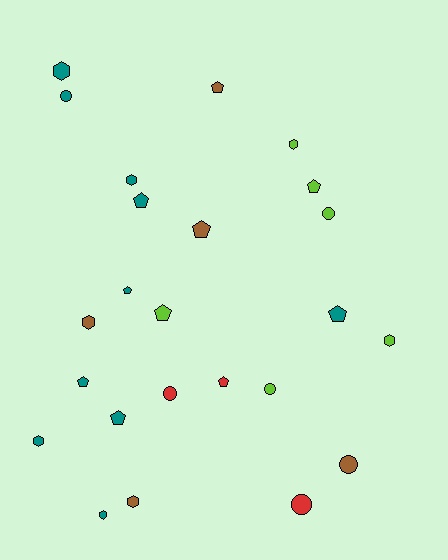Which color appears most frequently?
Teal, with 10 objects.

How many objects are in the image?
There are 24 objects.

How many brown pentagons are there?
There are 2 brown pentagons.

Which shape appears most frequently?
Pentagon, with 10 objects.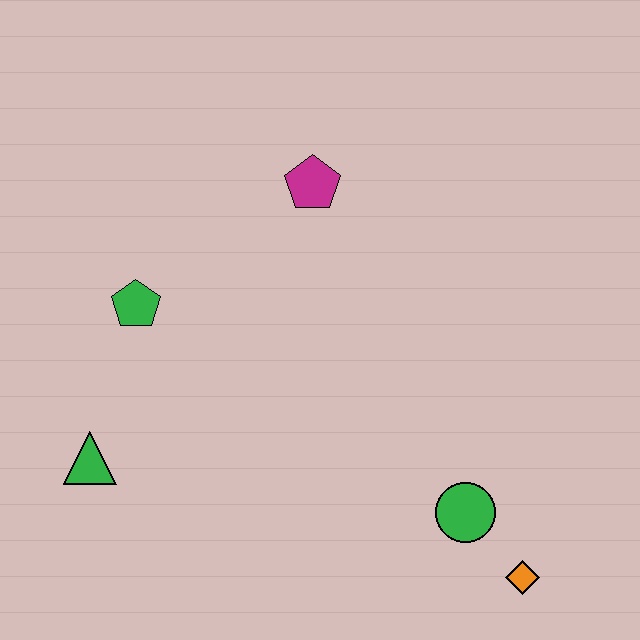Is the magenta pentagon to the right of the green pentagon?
Yes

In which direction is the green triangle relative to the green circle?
The green triangle is to the left of the green circle.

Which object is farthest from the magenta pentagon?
The orange diamond is farthest from the magenta pentagon.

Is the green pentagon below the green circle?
No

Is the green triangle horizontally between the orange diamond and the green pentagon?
No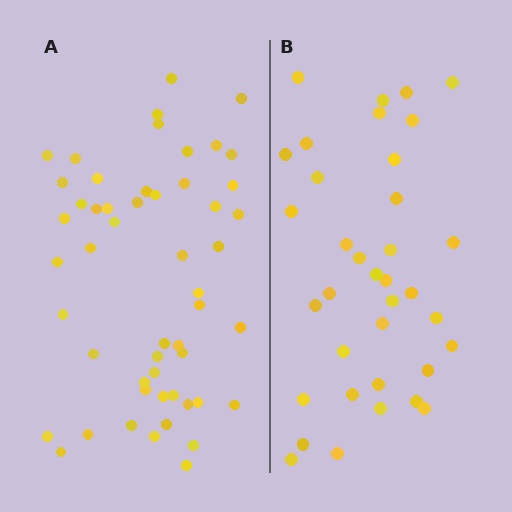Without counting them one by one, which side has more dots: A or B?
Region A (the left region) has more dots.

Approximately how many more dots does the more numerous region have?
Region A has approximately 15 more dots than region B.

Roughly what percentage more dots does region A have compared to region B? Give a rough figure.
About 45% more.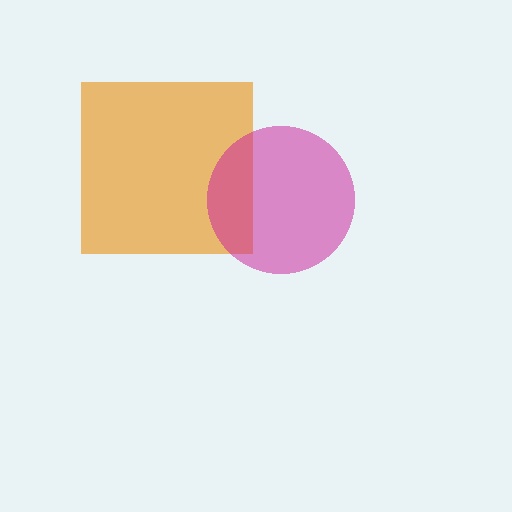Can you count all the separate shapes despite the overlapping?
Yes, there are 2 separate shapes.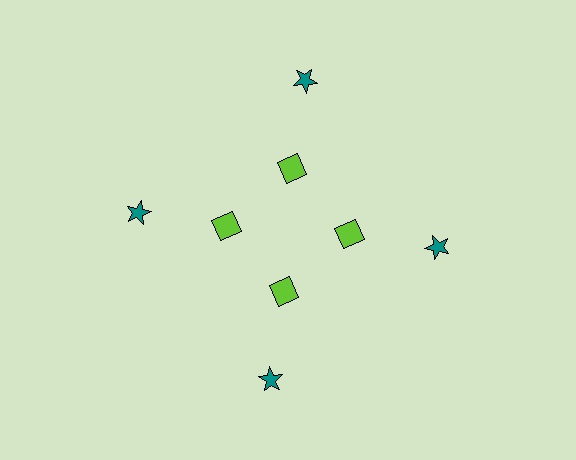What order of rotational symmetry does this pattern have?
This pattern has 4-fold rotational symmetry.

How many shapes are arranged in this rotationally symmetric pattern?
There are 8 shapes, arranged in 4 groups of 2.